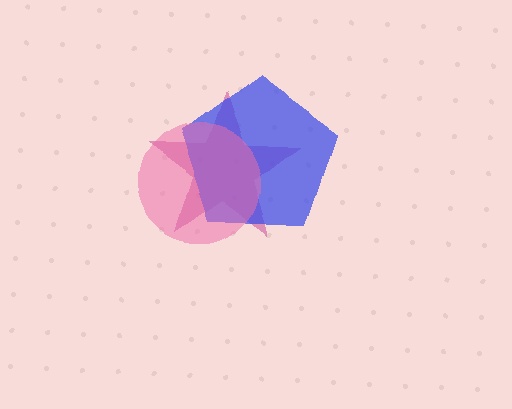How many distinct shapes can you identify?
There are 3 distinct shapes: a magenta star, a blue pentagon, a pink circle.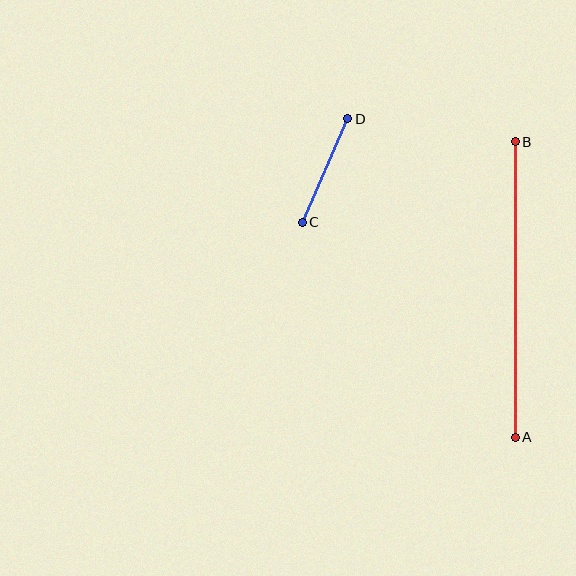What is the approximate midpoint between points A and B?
The midpoint is at approximately (515, 290) pixels.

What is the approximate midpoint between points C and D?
The midpoint is at approximately (325, 170) pixels.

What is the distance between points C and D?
The distance is approximately 113 pixels.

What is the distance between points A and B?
The distance is approximately 296 pixels.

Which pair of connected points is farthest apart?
Points A and B are farthest apart.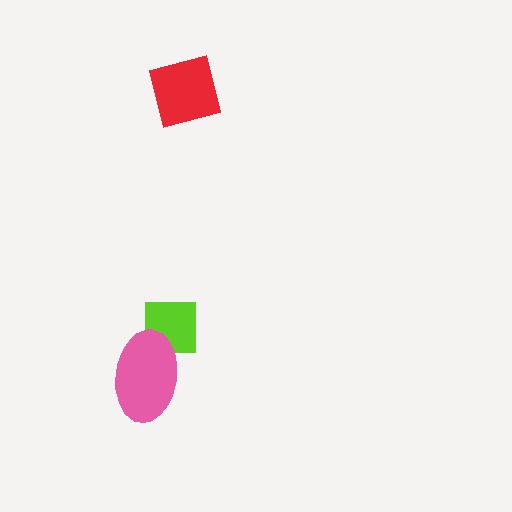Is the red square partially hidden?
No, no other shape covers it.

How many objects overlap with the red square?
0 objects overlap with the red square.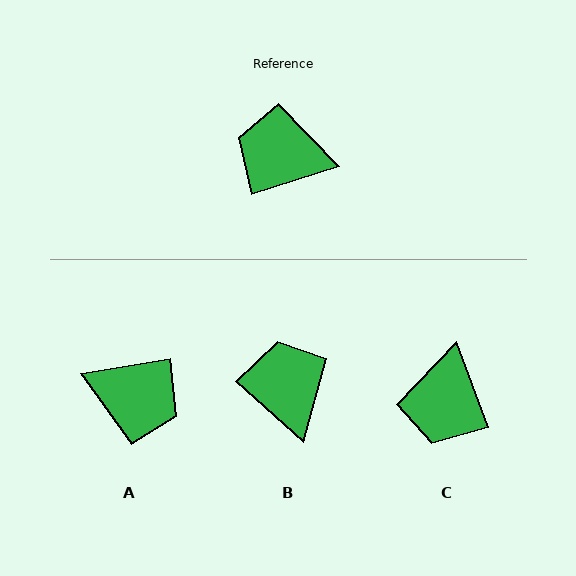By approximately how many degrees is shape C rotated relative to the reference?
Approximately 92 degrees counter-clockwise.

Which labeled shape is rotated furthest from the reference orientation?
A, about 172 degrees away.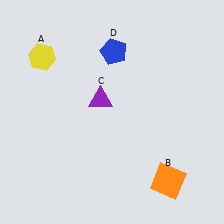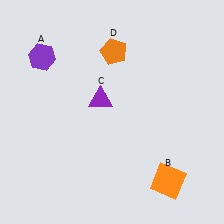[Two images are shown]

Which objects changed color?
A changed from yellow to purple. D changed from blue to orange.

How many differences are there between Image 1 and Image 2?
There are 2 differences between the two images.